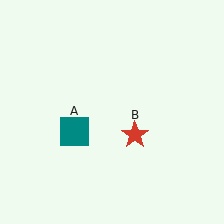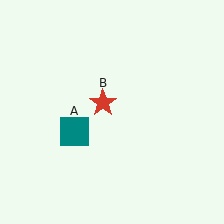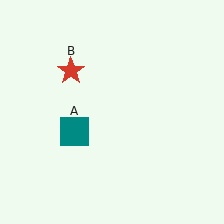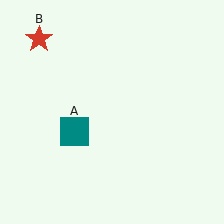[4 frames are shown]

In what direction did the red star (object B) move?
The red star (object B) moved up and to the left.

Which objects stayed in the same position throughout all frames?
Teal square (object A) remained stationary.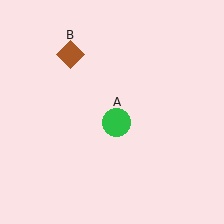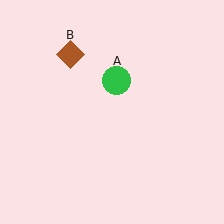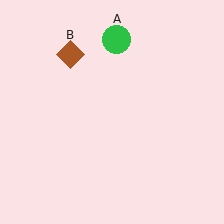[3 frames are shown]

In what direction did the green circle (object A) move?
The green circle (object A) moved up.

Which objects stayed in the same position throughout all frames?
Brown diamond (object B) remained stationary.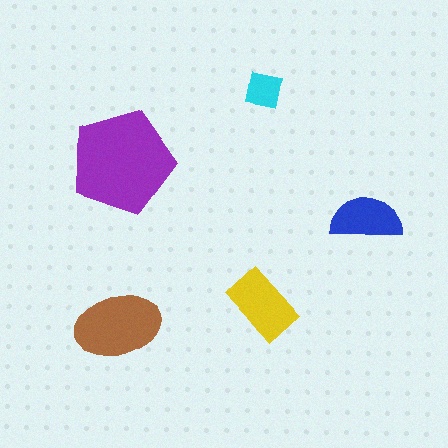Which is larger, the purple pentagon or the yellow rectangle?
The purple pentagon.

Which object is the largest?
The purple pentagon.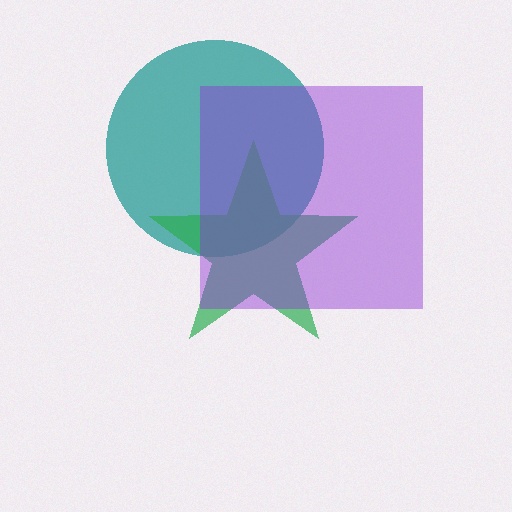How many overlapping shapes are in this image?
There are 3 overlapping shapes in the image.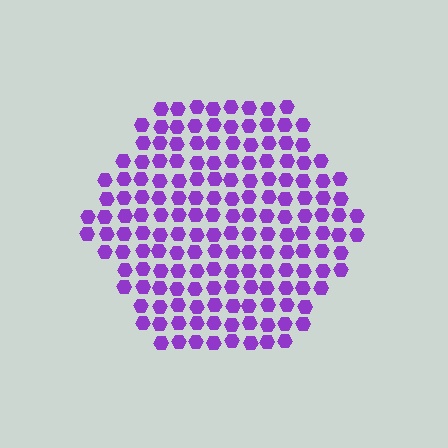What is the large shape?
The large shape is a hexagon.